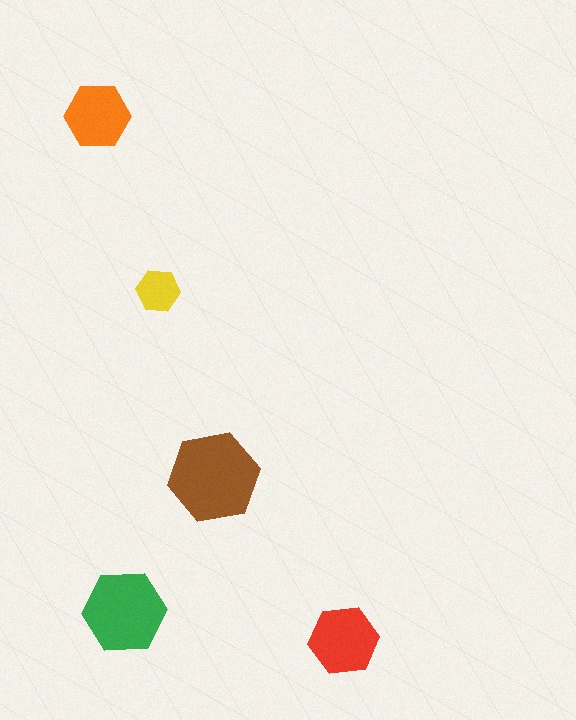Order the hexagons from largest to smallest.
the brown one, the green one, the red one, the orange one, the yellow one.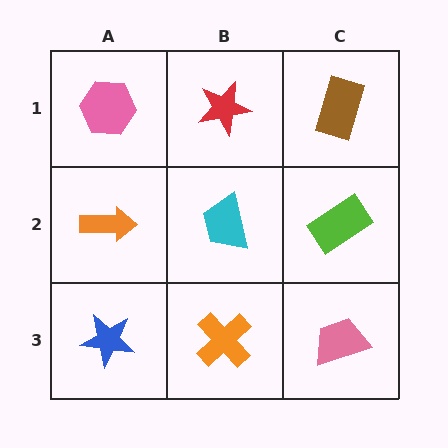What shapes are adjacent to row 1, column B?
A cyan trapezoid (row 2, column B), a pink hexagon (row 1, column A), a brown rectangle (row 1, column C).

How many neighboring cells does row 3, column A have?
2.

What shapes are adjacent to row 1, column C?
A lime rectangle (row 2, column C), a red star (row 1, column B).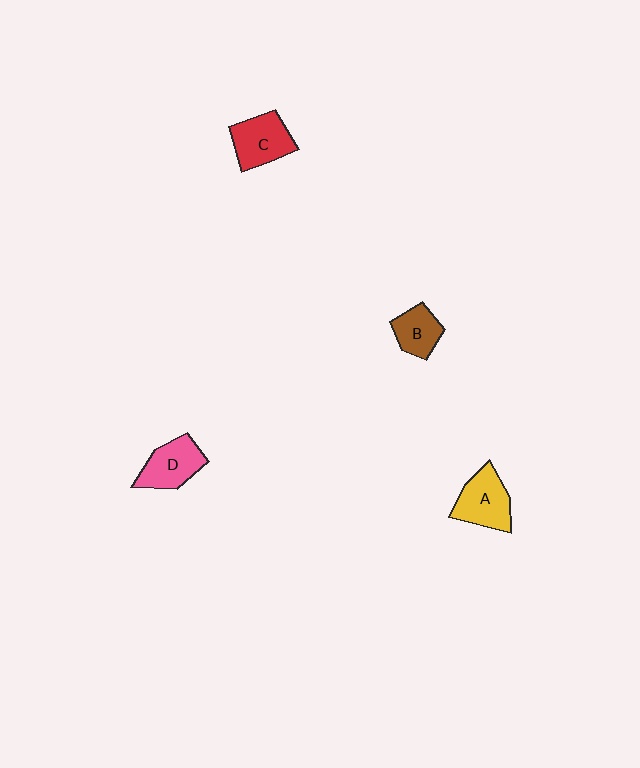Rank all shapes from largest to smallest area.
From largest to smallest: A (yellow), C (red), D (pink), B (brown).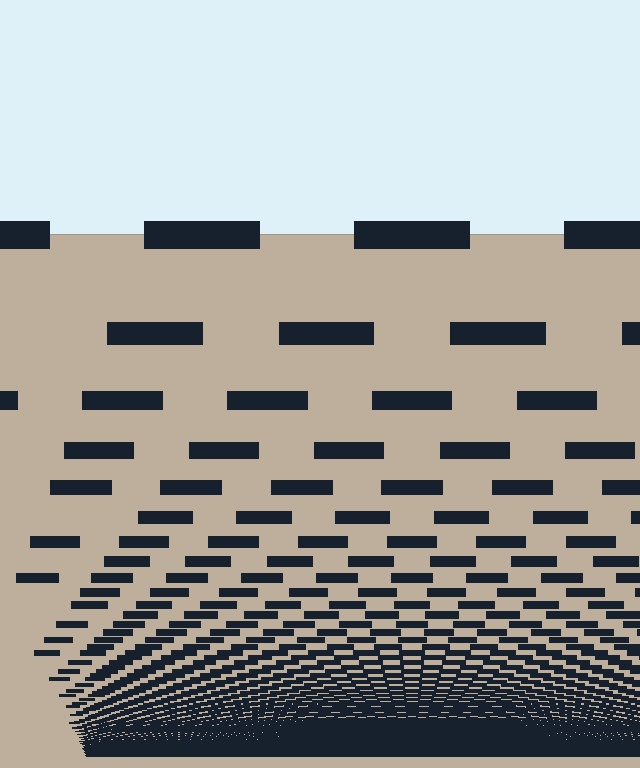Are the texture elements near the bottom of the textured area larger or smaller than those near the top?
Smaller. The gradient is inverted — elements near the bottom are smaller and denser.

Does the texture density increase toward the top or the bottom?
Density increases toward the bottom.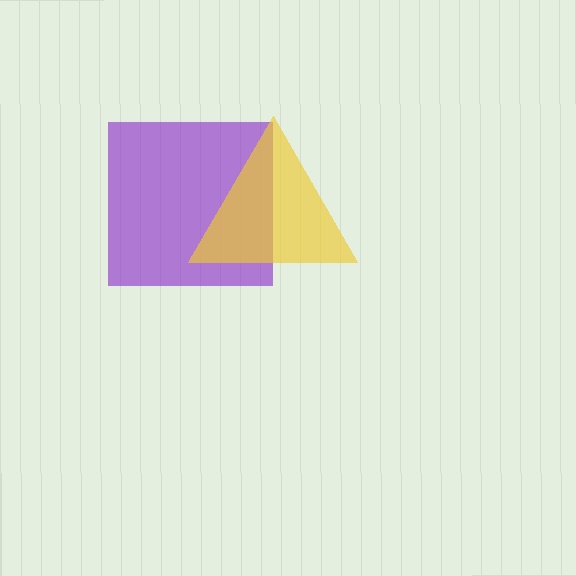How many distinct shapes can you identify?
There are 2 distinct shapes: a purple square, a yellow triangle.